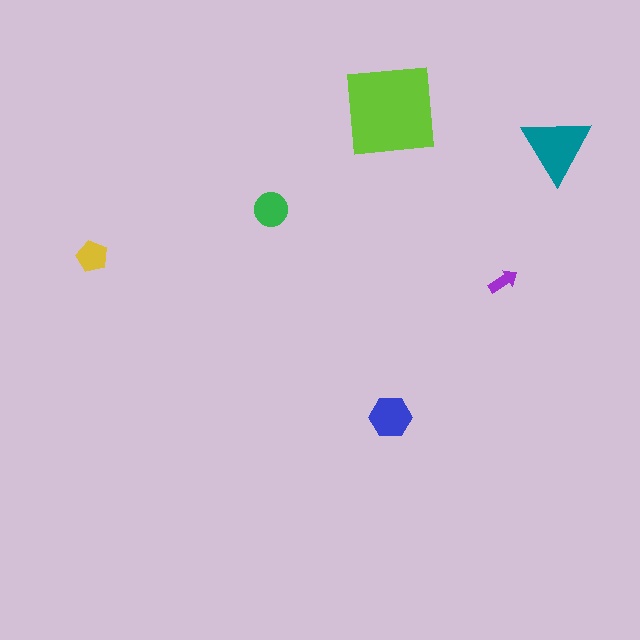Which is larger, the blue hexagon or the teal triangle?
The teal triangle.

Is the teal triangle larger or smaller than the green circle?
Larger.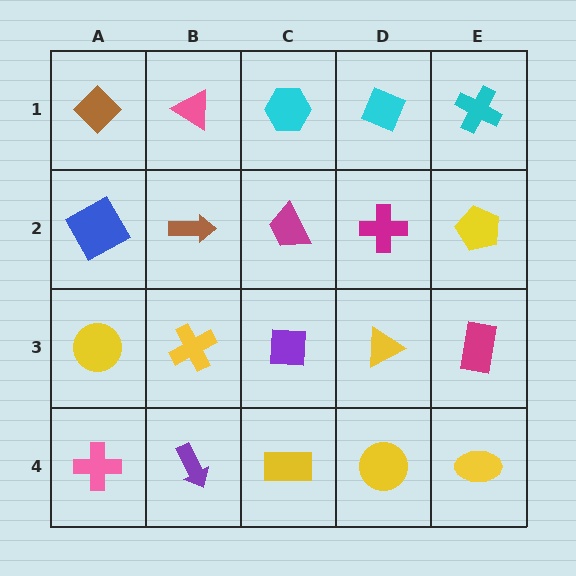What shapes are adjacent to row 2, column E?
A cyan cross (row 1, column E), a magenta rectangle (row 3, column E), a magenta cross (row 2, column D).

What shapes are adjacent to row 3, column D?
A magenta cross (row 2, column D), a yellow circle (row 4, column D), a purple square (row 3, column C), a magenta rectangle (row 3, column E).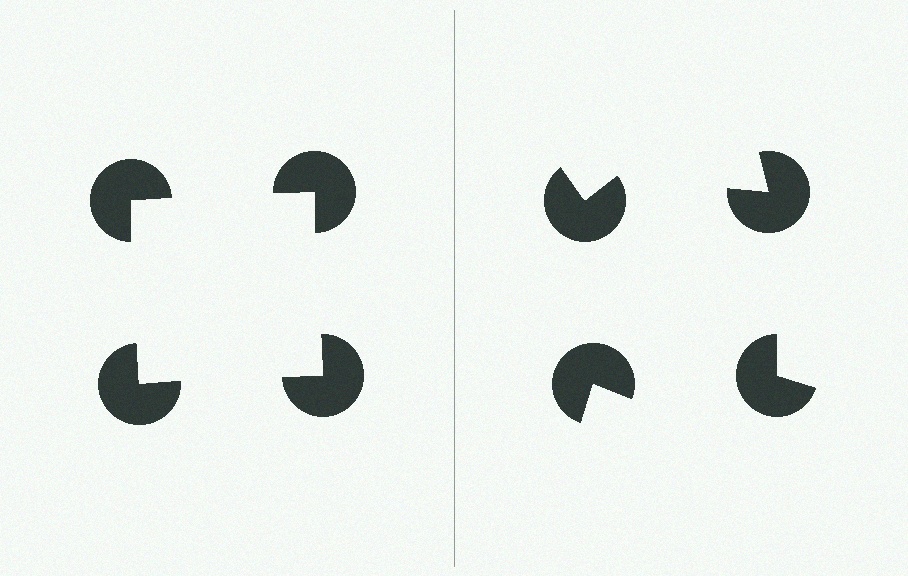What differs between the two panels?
The pac-man discs are positioned identically on both sides; only the wedge orientations differ. On the left they align to a square; on the right they are misaligned.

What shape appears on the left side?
An illusory square.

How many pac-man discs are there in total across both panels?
8 — 4 on each side.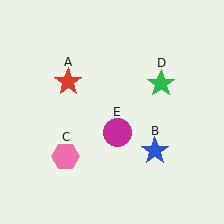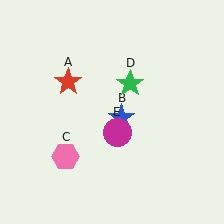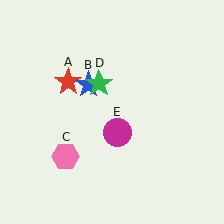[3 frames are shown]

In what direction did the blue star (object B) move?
The blue star (object B) moved up and to the left.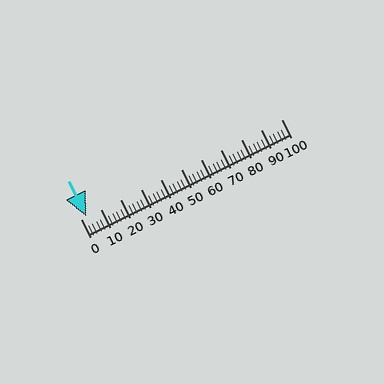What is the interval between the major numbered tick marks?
The major tick marks are spaced 10 units apart.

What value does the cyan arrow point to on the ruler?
The cyan arrow points to approximately 3.